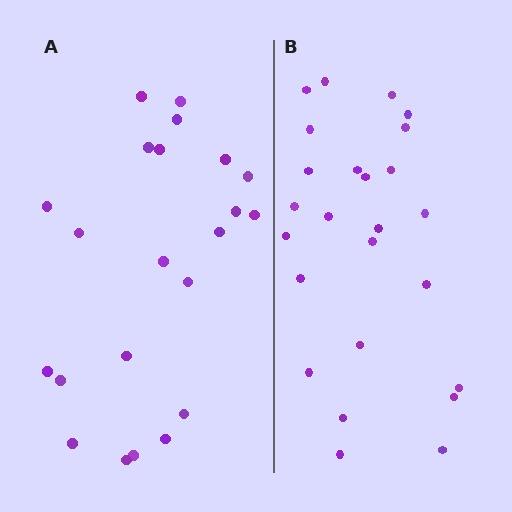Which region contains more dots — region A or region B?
Region B (the right region) has more dots.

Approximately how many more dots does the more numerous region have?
Region B has just a few more — roughly 2 or 3 more dots than region A.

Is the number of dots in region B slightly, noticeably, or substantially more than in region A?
Region B has only slightly more — the two regions are fairly close. The ratio is roughly 1.1 to 1.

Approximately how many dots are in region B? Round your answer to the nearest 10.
About 20 dots. (The exact count is 25, which rounds to 20.)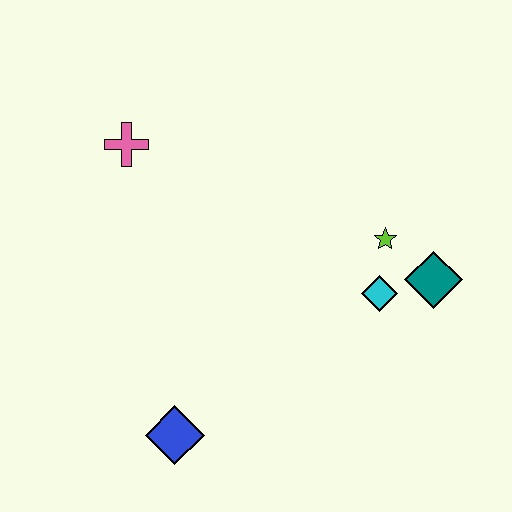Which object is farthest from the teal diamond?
The pink cross is farthest from the teal diamond.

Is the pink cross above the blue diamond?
Yes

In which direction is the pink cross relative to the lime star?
The pink cross is to the left of the lime star.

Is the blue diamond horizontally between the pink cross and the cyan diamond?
Yes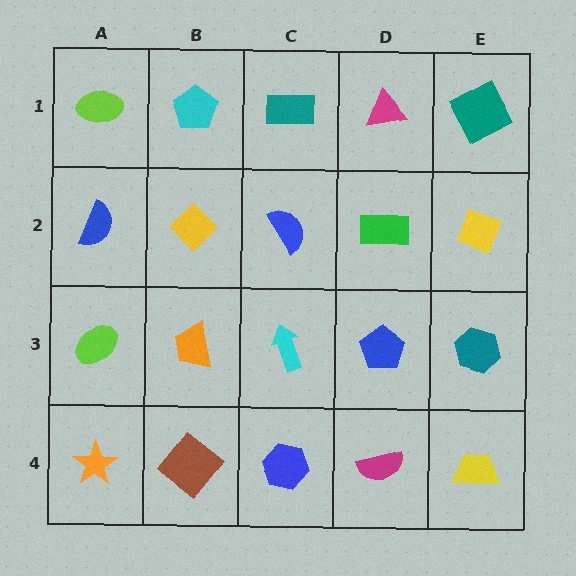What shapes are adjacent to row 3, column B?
A yellow diamond (row 2, column B), a brown diamond (row 4, column B), a lime ellipse (row 3, column A), a cyan arrow (row 3, column C).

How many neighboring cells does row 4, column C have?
3.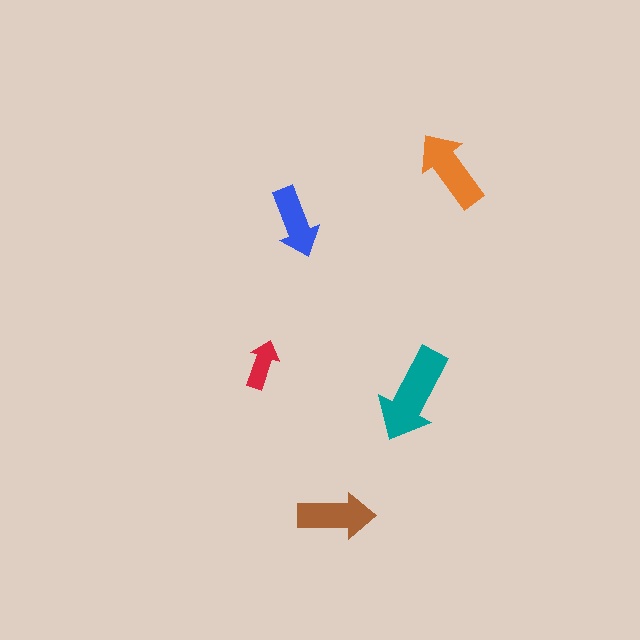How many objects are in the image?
There are 5 objects in the image.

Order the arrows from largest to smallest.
the teal one, the orange one, the brown one, the blue one, the red one.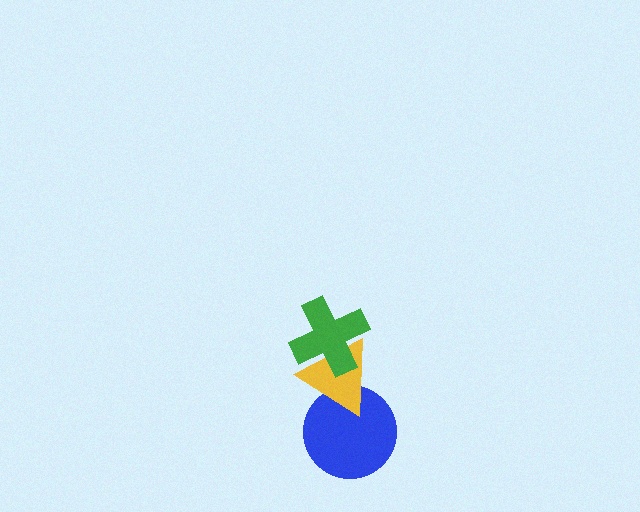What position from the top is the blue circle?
The blue circle is 3rd from the top.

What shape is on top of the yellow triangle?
The green cross is on top of the yellow triangle.